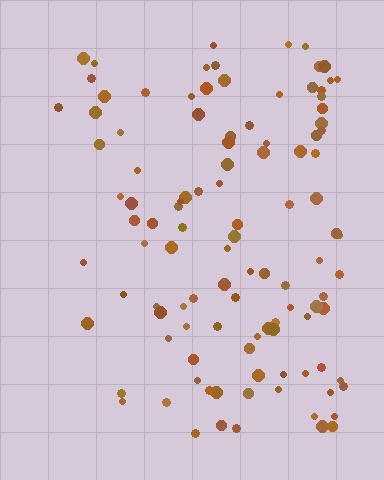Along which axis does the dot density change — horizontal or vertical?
Horizontal.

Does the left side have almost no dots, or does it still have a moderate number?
Still a moderate number, just noticeably fewer than the right.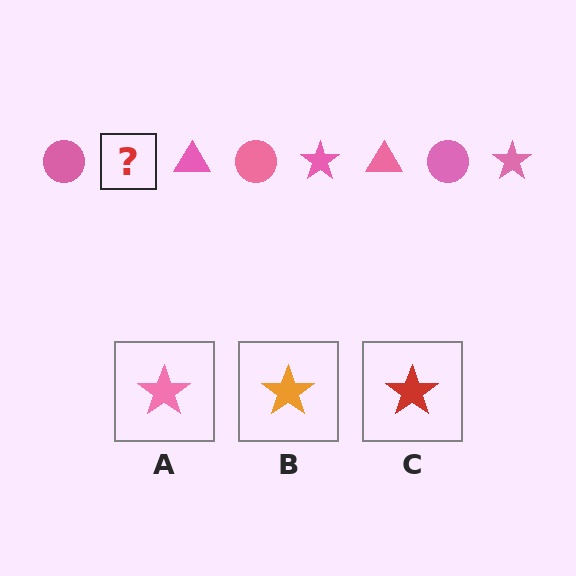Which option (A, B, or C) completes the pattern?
A.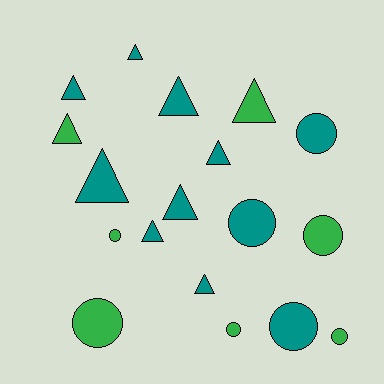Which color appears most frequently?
Teal, with 11 objects.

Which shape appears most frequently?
Triangle, with 10 objects.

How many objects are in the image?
There are 18 objects.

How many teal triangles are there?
There are 8 teal triangles.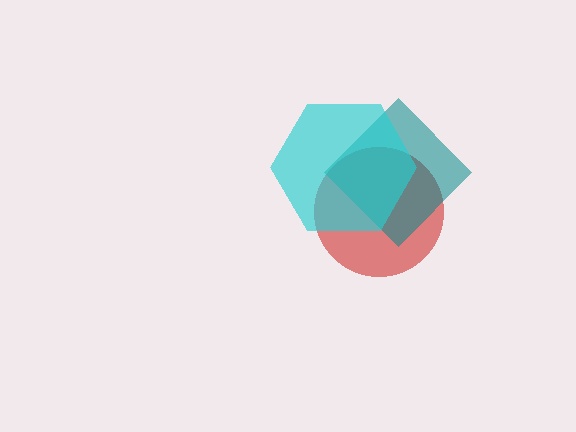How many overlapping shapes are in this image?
There are 3 overlapping shapes in the image.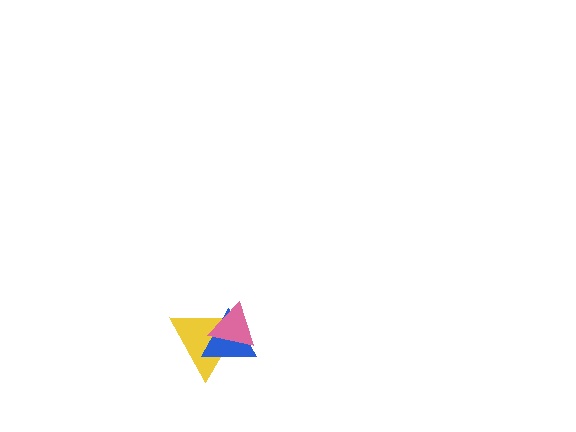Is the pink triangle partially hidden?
No, no other shape covers it.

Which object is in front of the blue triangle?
The pink triangle is in front of the blue triangle.